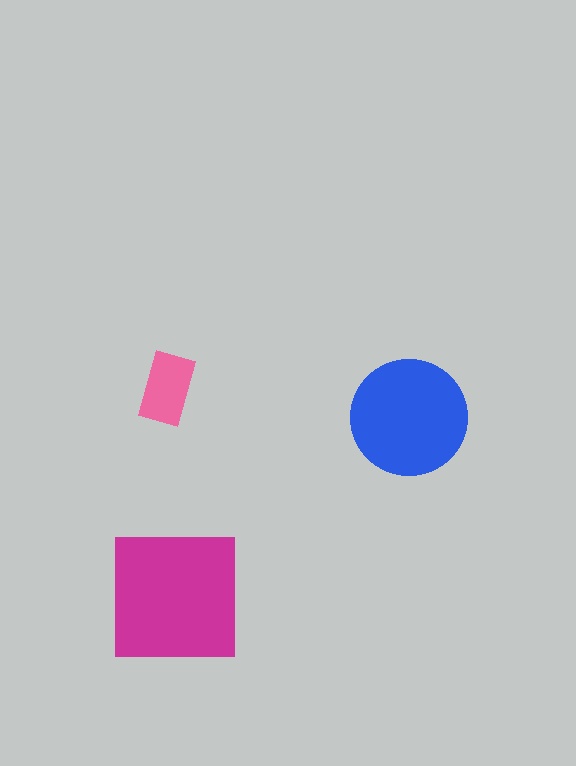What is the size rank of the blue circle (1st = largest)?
2nd.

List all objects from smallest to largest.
The pink rectangle, the blue circle, the magenta square.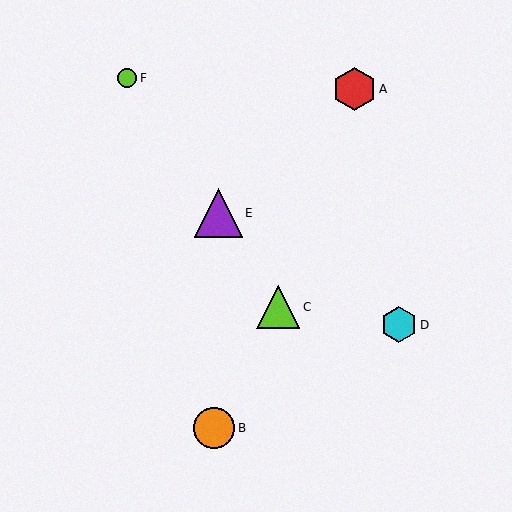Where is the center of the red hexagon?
The center of the red hexagon is at (354, 89).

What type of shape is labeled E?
Shape E is a purple triangle.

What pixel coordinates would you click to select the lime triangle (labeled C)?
Click at (278, 307) to select the lime triangle C.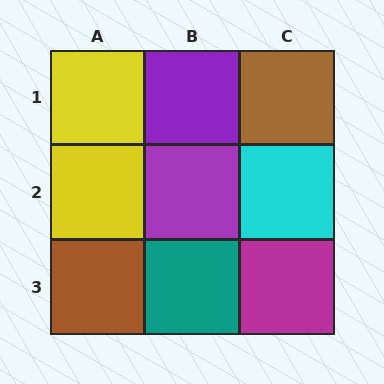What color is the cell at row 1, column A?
Yellow.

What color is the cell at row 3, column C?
Magenta.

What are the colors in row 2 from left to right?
Yellow, purple, cyan.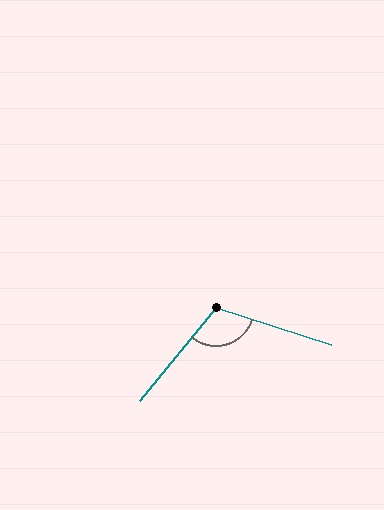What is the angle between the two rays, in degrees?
Approximately 112 degrees.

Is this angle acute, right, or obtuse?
It is obtuse.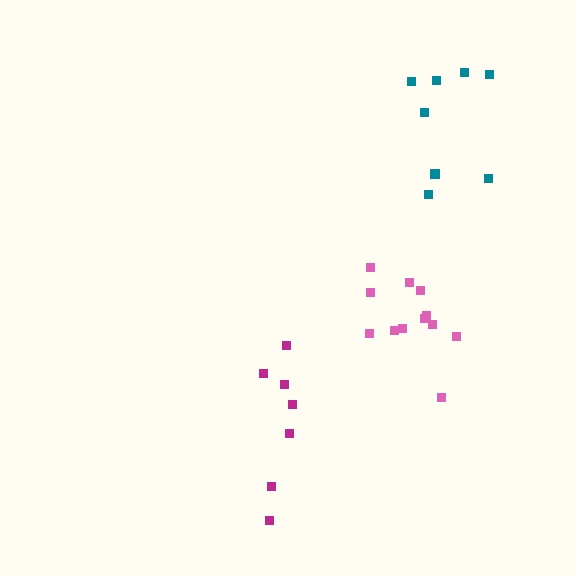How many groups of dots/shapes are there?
There are 3 groups.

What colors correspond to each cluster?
The clusters are colored: magenta, pink, teal.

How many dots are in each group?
Group 1: 7 dots, Group 2: 12 dots, Group 3: 8 dots (27 total).